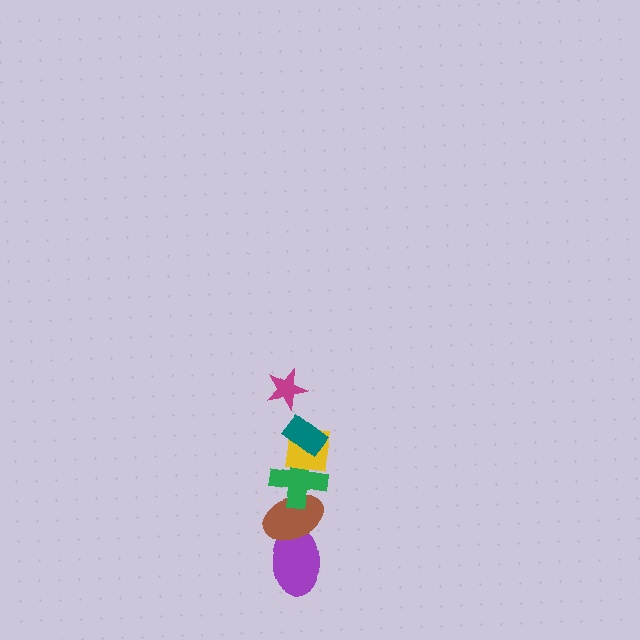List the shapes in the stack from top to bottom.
From top to bottom: the magenta star, the teal rectangle, the yellow square, the green cross, the brown ellipse, the purple ellipse.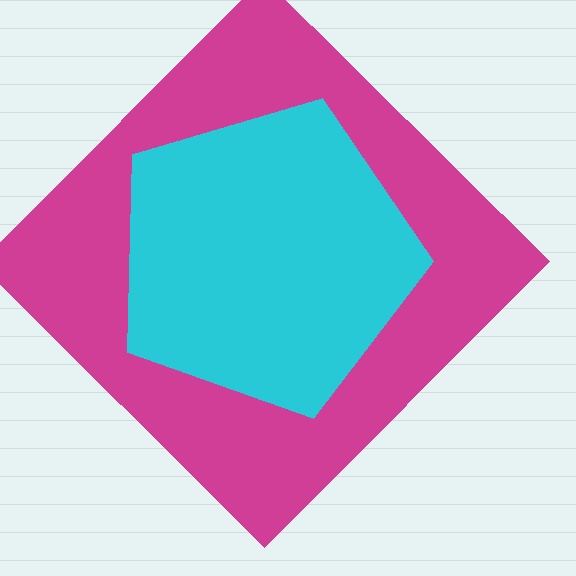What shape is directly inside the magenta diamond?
The cyan pentagon.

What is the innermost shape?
The cyan pentagon.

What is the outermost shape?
The magenta diamond.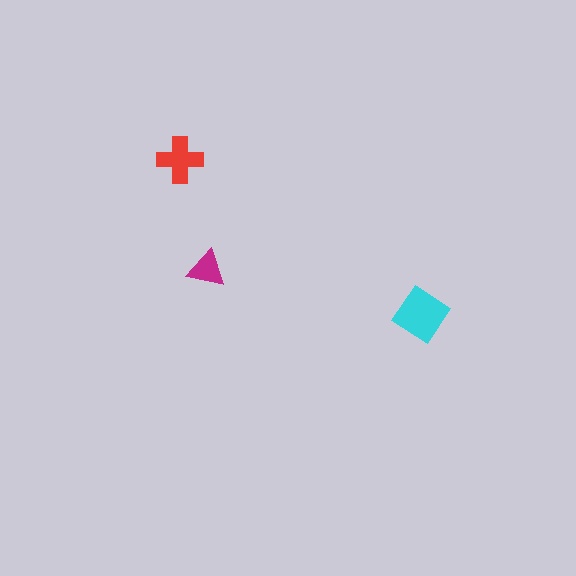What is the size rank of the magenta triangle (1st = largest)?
3rd.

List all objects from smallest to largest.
The magenta triangle, the red cross, the cyan diamond.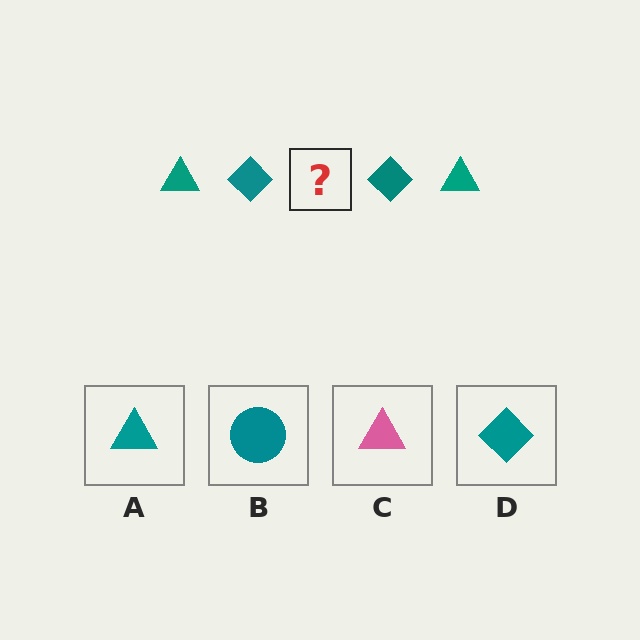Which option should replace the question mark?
Option A.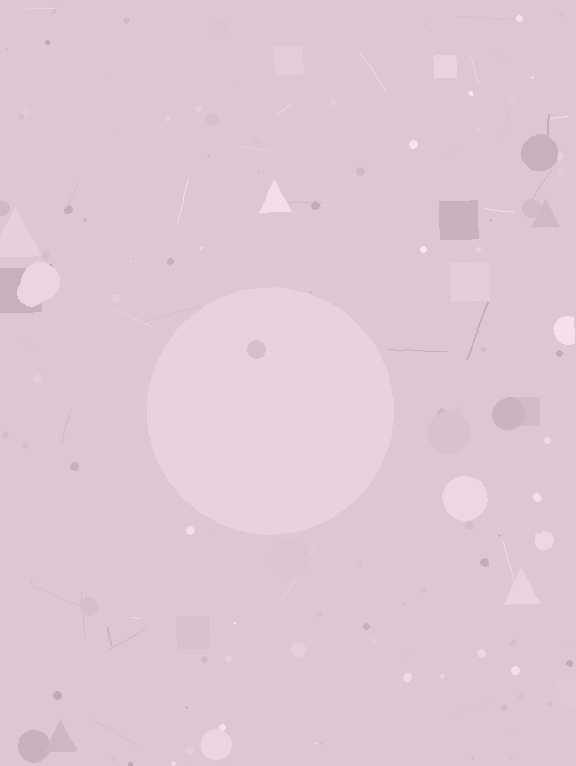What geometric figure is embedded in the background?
A circle is embedded in the background.